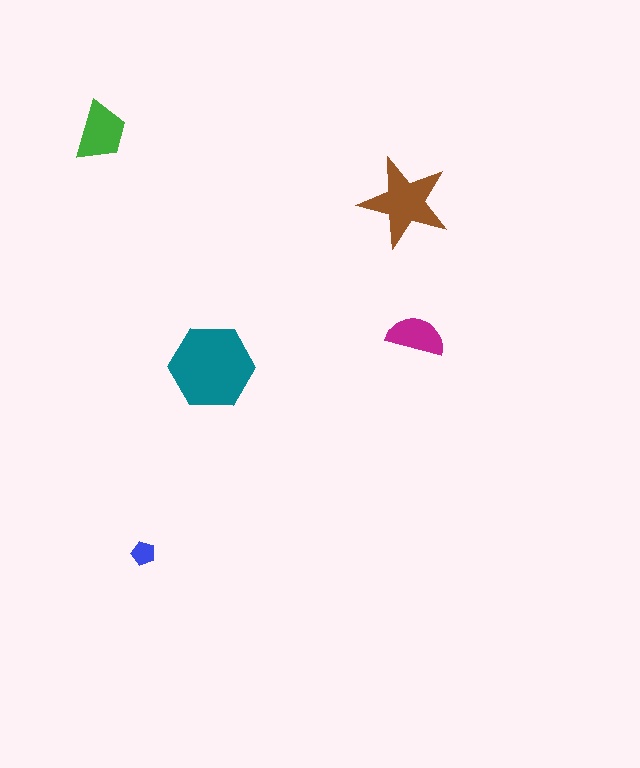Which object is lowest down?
The blue pentagon is bottommost.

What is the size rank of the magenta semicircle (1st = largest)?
4th.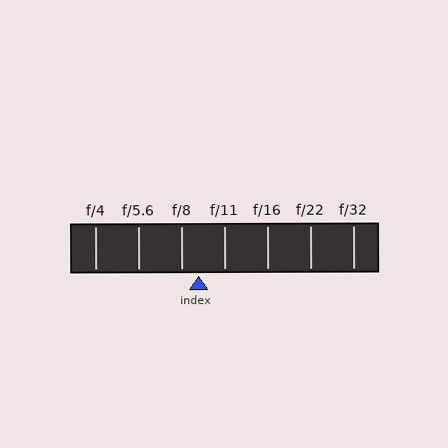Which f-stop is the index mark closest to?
The index mark is closest to f/8.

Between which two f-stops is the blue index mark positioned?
The index mark is between f/8 and f/11.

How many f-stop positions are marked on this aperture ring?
There are 7 f-stop positions marked.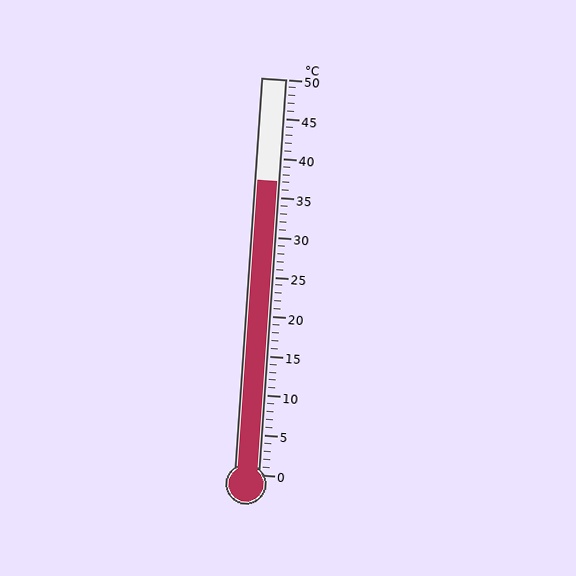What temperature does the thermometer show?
The thermometer shows approximately 37°C.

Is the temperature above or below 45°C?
The temperature is below 45°C.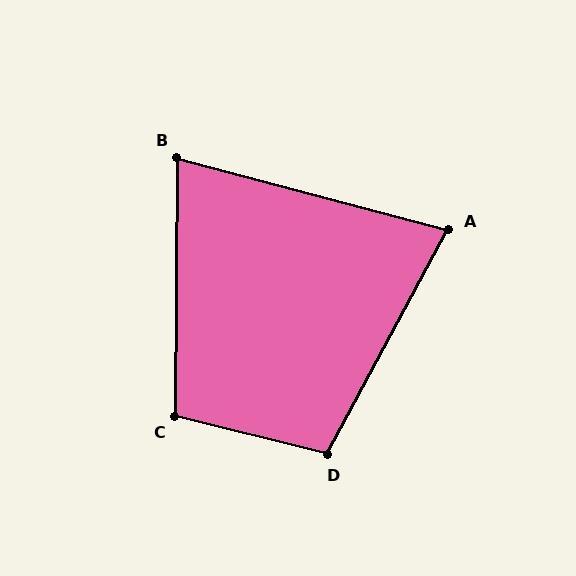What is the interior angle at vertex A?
Approximately 76 degrees (acute).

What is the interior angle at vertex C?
Approximately 104 degrees (obtuse).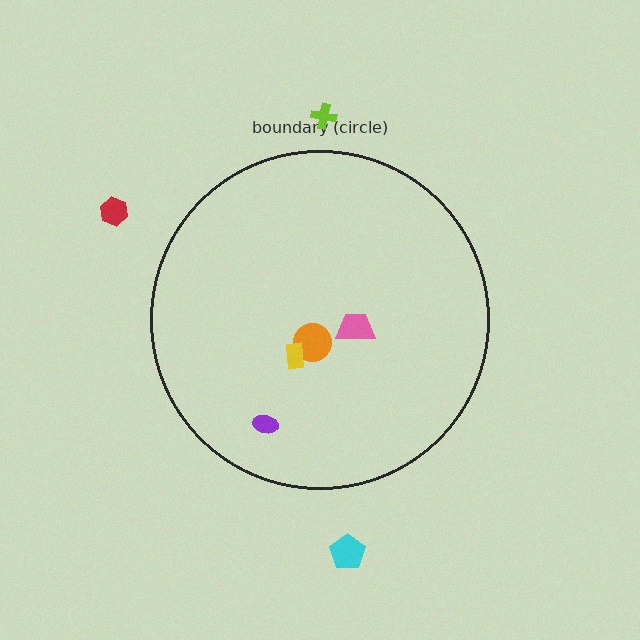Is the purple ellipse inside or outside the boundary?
Inside.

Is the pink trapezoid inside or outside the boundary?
Inside.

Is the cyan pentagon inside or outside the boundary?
Outside.